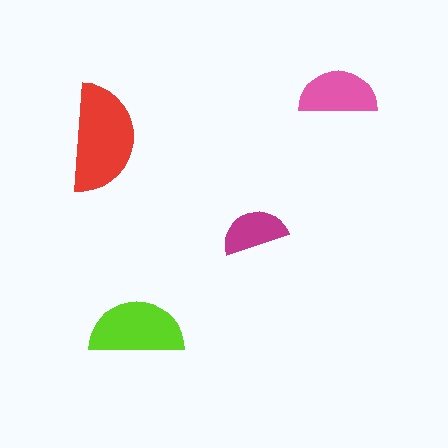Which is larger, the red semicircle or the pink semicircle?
The red one.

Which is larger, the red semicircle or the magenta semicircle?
The red one.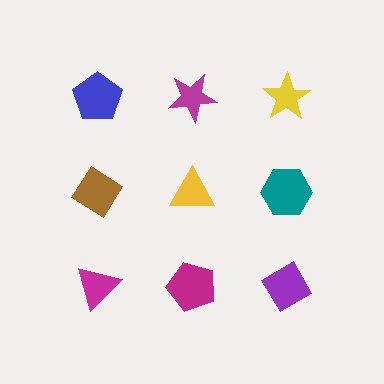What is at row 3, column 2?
A magenta pentagon.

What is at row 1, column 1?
A blue pentagon.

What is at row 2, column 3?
A teal hexagon.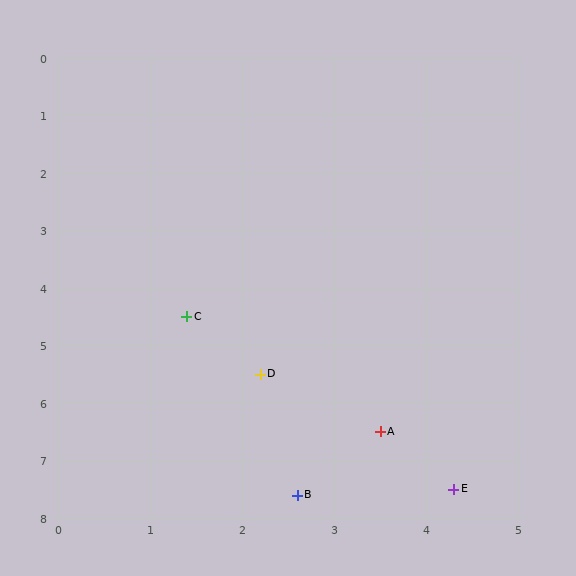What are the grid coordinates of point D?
Point D is at approximately (2.2, 5.5).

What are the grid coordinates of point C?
Point C is at approximately (1.4, 4.5).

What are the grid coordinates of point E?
Point E is at approximately (4.3, 7.5).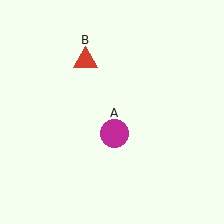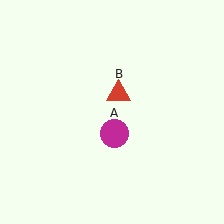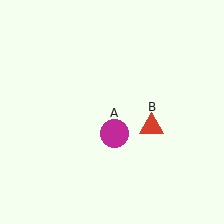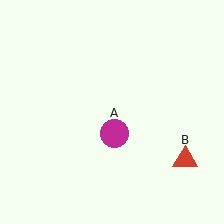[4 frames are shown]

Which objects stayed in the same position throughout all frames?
Magenta circle (object A) remained stationary.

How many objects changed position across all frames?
1 object changed position: red triangle (object B).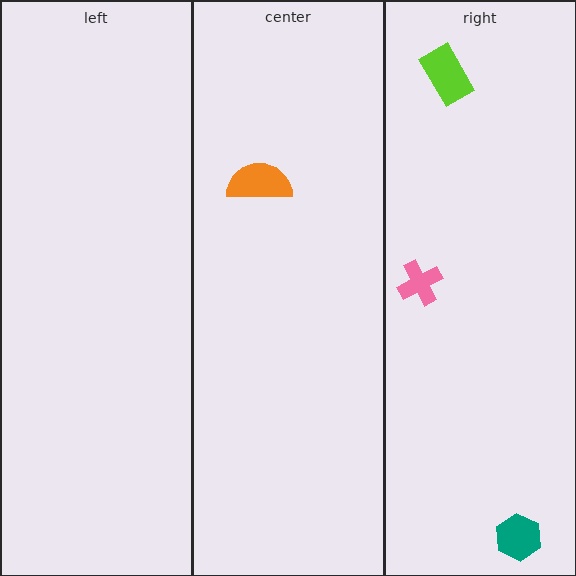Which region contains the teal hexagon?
The right region.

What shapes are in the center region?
The orange semicircle.